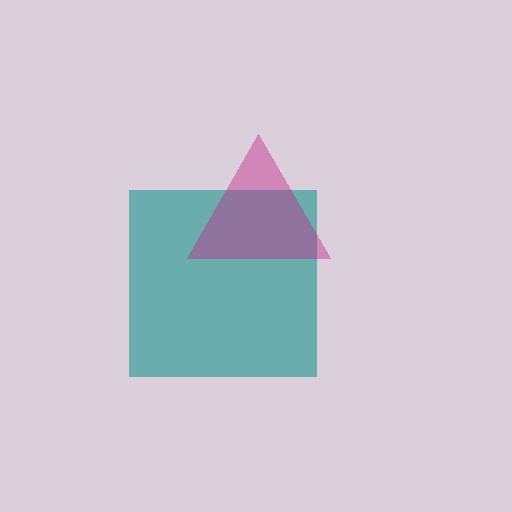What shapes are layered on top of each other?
The layered shapes are: a teal square, a magenta triangle.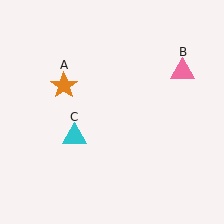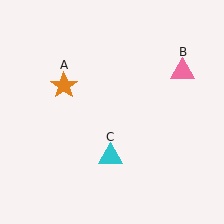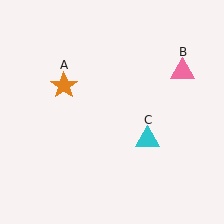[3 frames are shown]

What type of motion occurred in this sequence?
The cyan triangle (object C) rotated counterclockwise around the center of the scene.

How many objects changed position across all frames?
1 object changed position: cyan triangle (object C).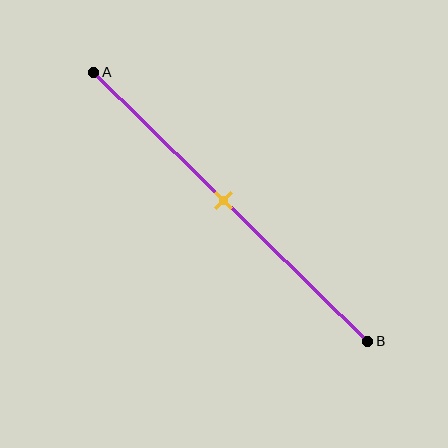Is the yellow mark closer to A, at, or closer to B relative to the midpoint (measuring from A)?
The yellow mark is approximately at the midpoint of segment AB.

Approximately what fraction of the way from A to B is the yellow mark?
The yellow mark is approximately 50% of the way from A to B.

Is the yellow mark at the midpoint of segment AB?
Yes, the mark is approximately at the midpoint.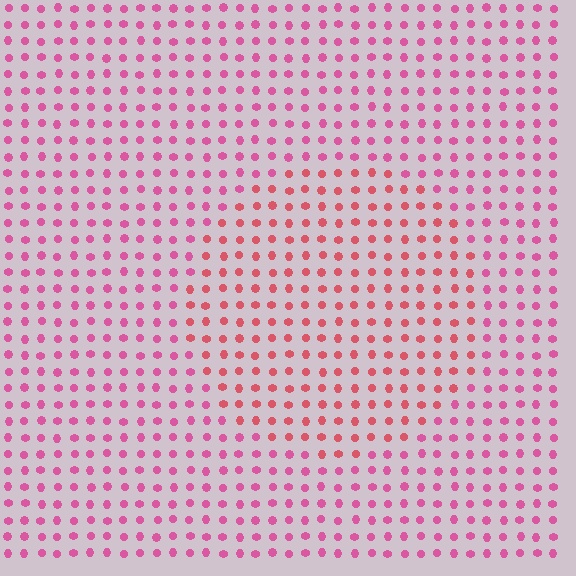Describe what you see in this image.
The image is filled with small pink elements in a uniform arrangement. A circle-shaped region is visible where the elements are tinted to a slightly different hue, forming a subtle color boundary.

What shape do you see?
I see a circle.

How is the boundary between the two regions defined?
The boundary is defined purely by a slight shift in hue (about 26 degrees). Spacing, size, and orientation are identical on both sides.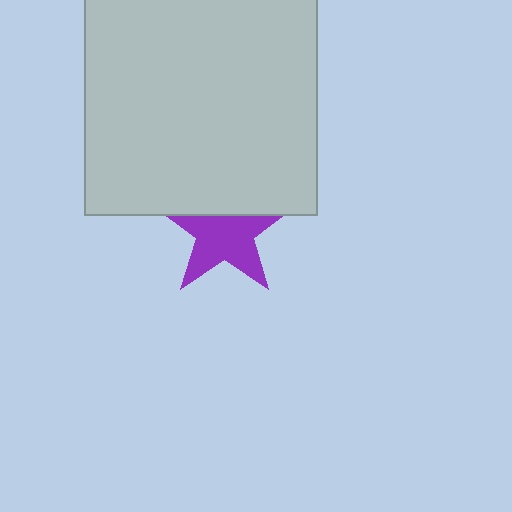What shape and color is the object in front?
The object in front is a light gray square.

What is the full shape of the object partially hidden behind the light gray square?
The partially hidden object is a purple star.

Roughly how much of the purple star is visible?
Most of it is visible (roughly 66%).